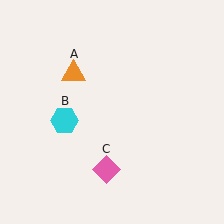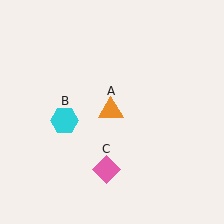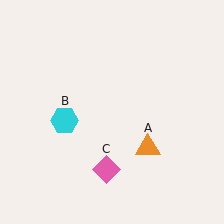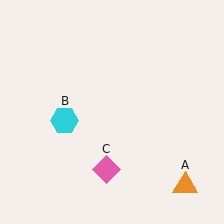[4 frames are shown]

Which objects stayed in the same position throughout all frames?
Cyan hexagon (object B) and pink diamond (object C) remained stationary.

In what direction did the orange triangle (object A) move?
The orange triangle (object A) moved down and to the right.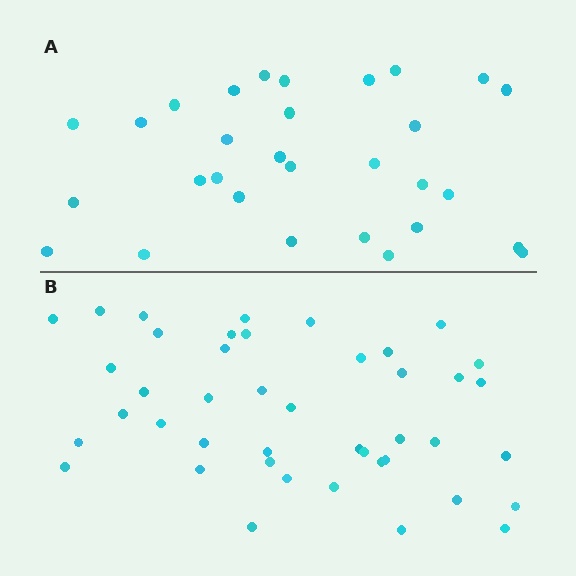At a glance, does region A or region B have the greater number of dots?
Region B (the bottom region) has more dots.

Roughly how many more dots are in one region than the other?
Region B has approximately 15 more dots than region A.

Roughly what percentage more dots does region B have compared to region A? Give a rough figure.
About 45% more.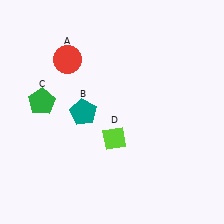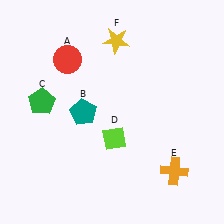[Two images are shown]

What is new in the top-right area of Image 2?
A yellow star (F) was added in the top-right area of Image 2.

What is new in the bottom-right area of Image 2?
An orange cross (E) was added in the bottom-right area of Image 2.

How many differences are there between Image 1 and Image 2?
There are 2 differences between the two images.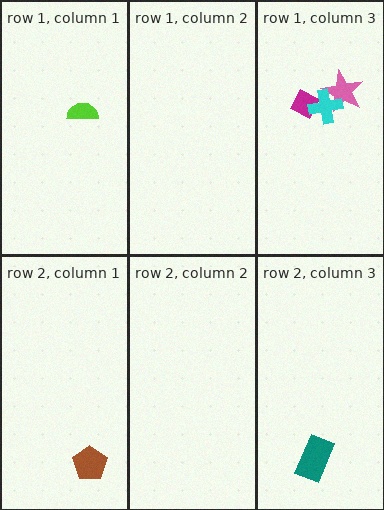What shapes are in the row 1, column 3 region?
The pink star, the magenta diamond, the cyan cross.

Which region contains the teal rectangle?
The row 2, column 3 region.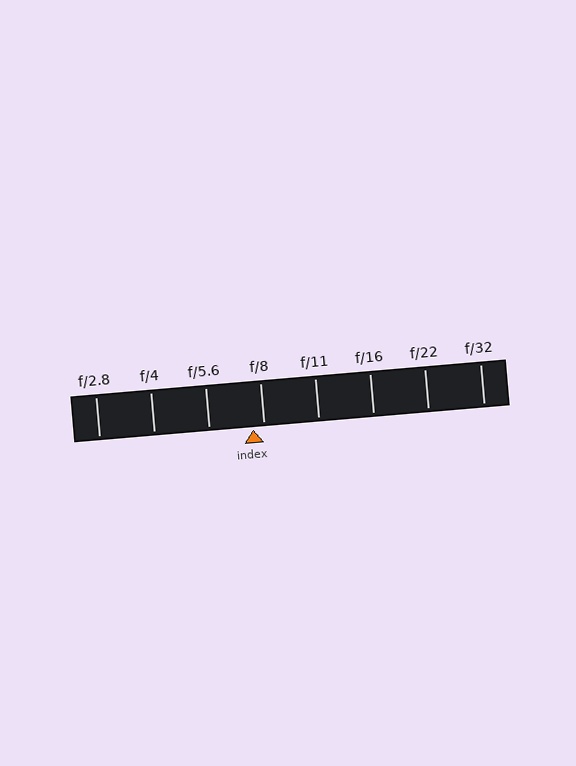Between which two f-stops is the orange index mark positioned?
The index mark is between f/5.6 and f/8.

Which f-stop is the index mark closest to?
The index mark is closest to f/8.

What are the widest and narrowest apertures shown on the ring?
The widest aperture shown is f/2.8 and the narrowest is f/32.